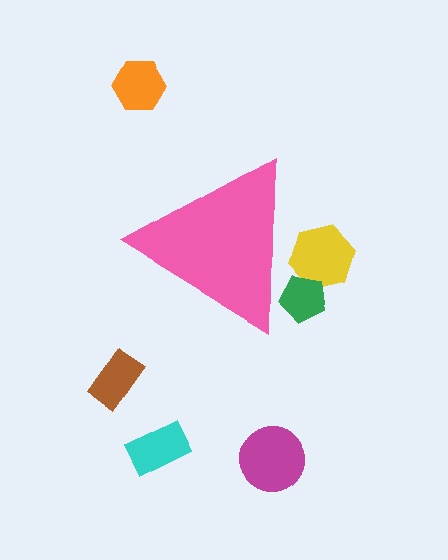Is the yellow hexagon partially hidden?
Yes, the yellow hexagon is partially hidden behind the pink triangle.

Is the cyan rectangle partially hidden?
No, the cyan rectangle is fully visible.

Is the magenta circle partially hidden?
No, the magenta circle is fully visible.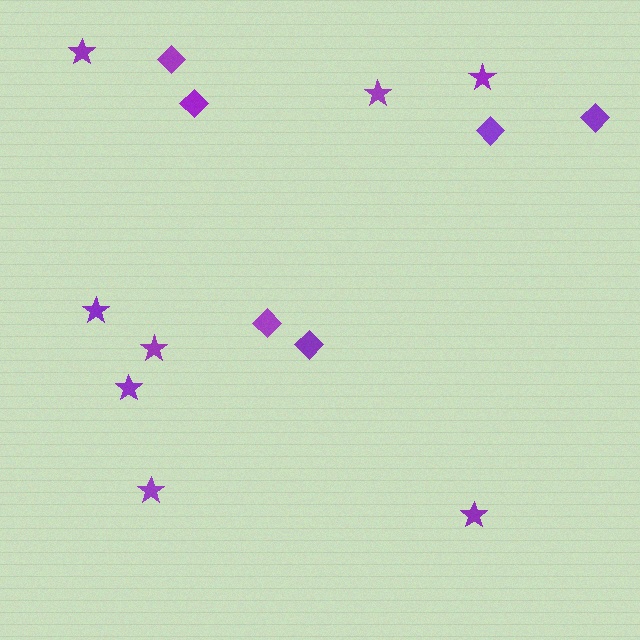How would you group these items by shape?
There are 2 groups: one group of stars (8) and one group of diamonds (6).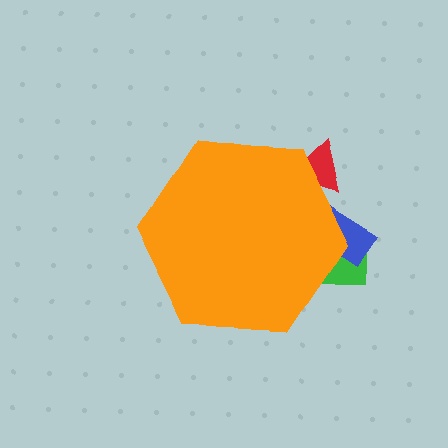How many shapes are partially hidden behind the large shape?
3 shapes are partially hidden.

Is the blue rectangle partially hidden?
Yes, the blue rectangle is partially hidden behind the orange hexagon.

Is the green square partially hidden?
Yes, the green square is partially hidden behind the orange hexagon.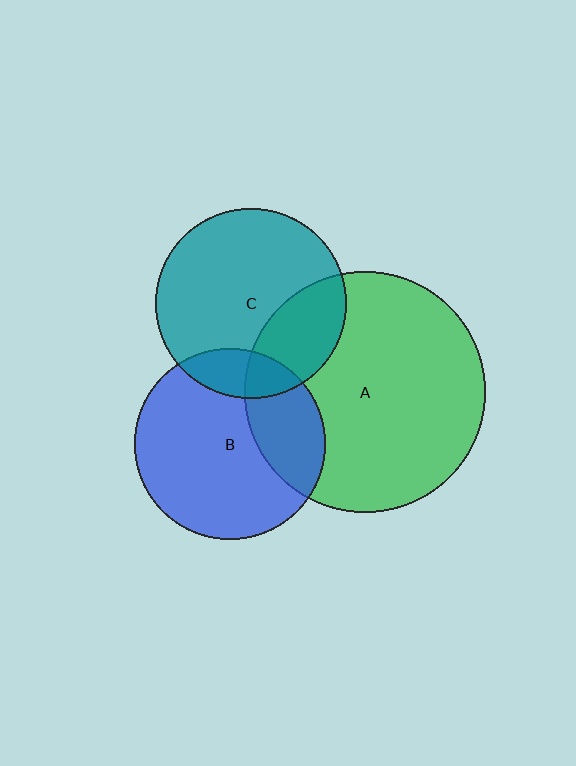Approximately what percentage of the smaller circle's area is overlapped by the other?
Approximately 15%.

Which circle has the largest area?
Circle A (green).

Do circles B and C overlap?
Yes.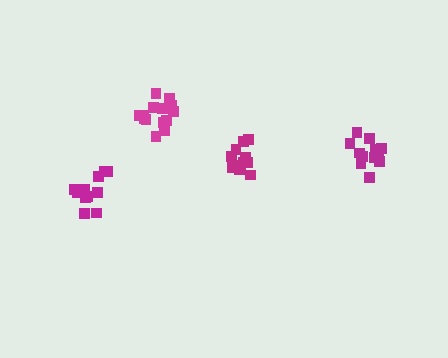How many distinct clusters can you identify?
There are 4 distinct clusters.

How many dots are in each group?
Group 1: 12 dots, Group 2: 12 dots, Group 3: 14 dots, Group 4: 11 dots (49 total).